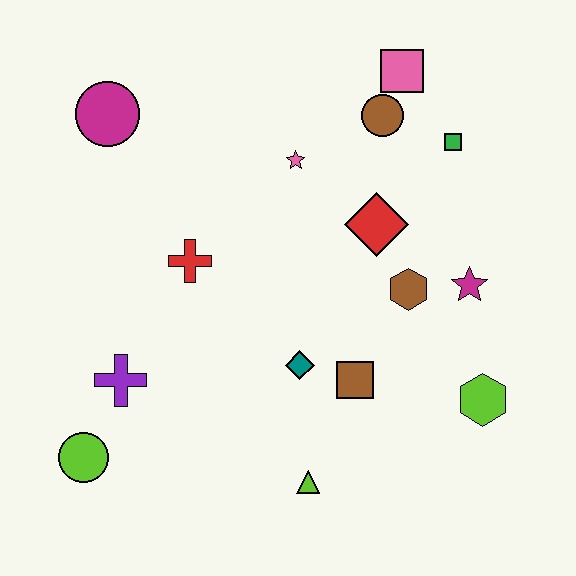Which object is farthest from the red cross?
The lime hexagon is farthest from the red cross.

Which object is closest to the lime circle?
The purple cross is closest to the lime circle.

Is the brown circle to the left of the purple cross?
No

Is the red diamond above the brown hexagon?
Yes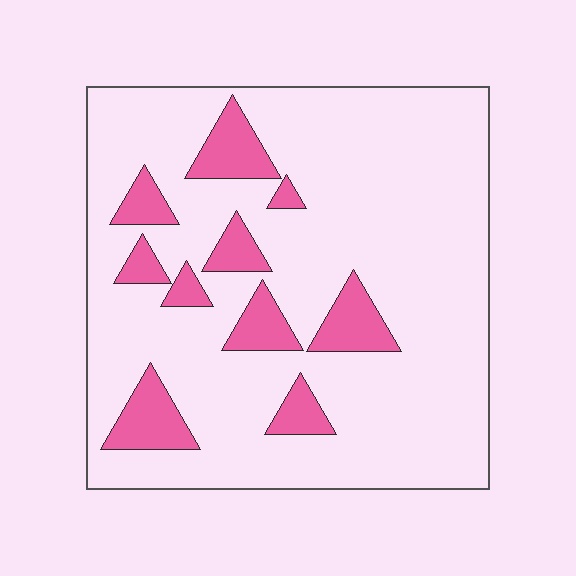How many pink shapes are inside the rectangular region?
10.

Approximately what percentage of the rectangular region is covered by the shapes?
Approximately 15%.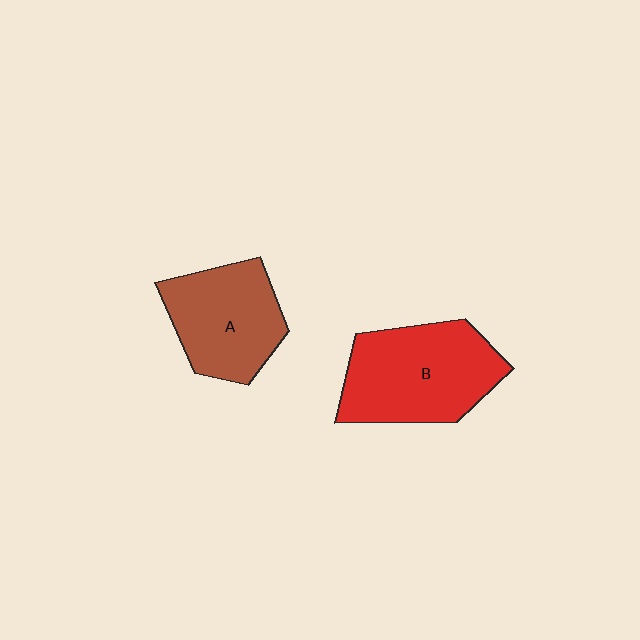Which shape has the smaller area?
Shape A (brown).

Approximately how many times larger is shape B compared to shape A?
Approximately 1.2 times.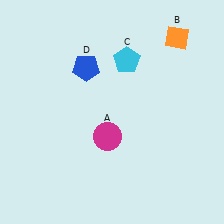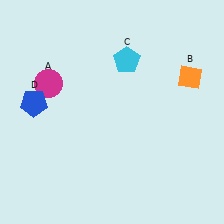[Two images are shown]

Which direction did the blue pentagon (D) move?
The blue pentagon (D) moved left.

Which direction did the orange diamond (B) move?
The orange diamond (B) moved down.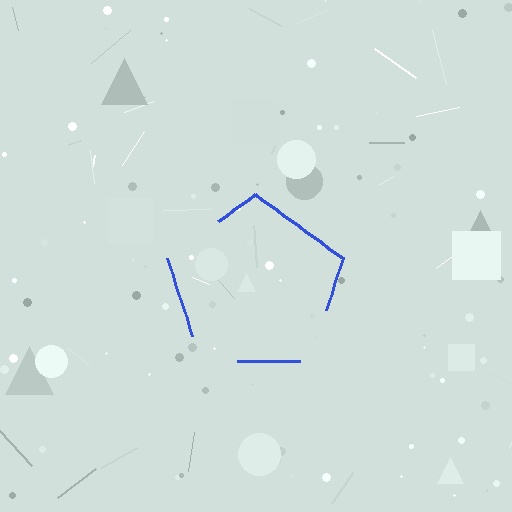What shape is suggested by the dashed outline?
The dashed outline suggests a pentagon.